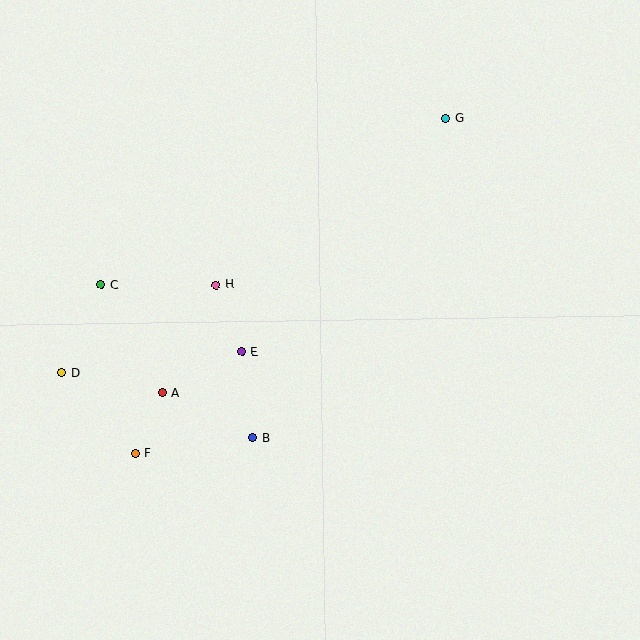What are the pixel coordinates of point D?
Point D is at (61, 372).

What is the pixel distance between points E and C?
The distance between E and C is 156 pixels.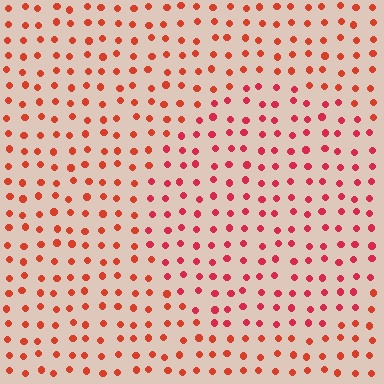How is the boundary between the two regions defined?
The boundary is defined purely by a slight shift in hue (about 19 degrees). Spacing, size, and orientation are identical on both sides.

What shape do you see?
I see a circle.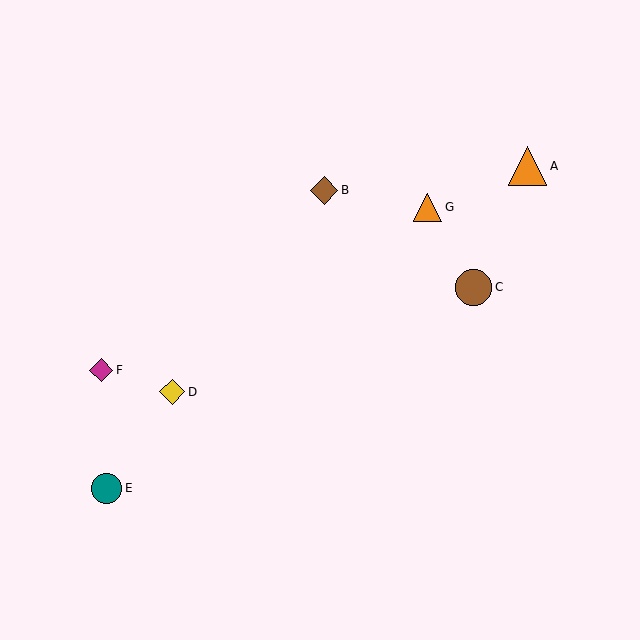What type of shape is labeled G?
Shape G is an orange triangle.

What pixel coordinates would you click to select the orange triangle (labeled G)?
Click at (428, 207) to select the orange triangle G.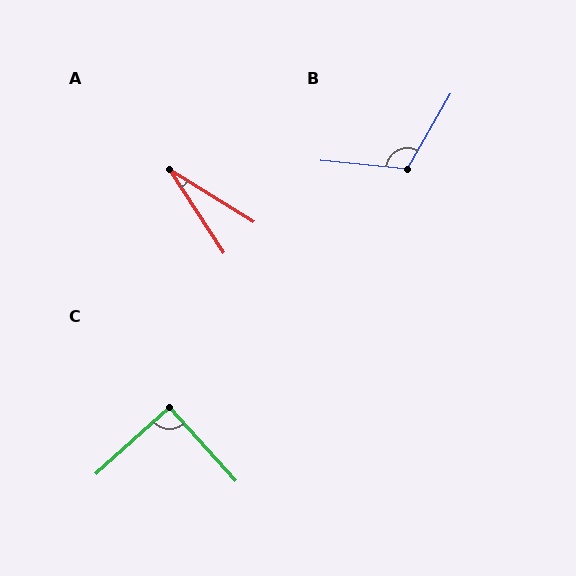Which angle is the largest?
B, at approximately 114 degrees.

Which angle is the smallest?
A, at approximately 25 degrees.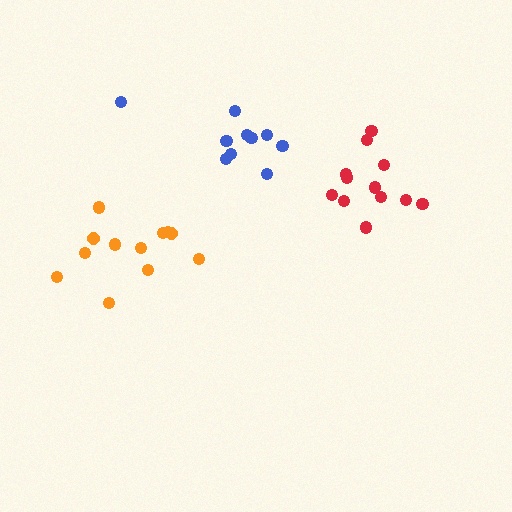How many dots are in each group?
Group 1: 10 dots, Group 2: 12 dots, Group 3: 12 dots (34 total).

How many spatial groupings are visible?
There are 3 spatial groupings.